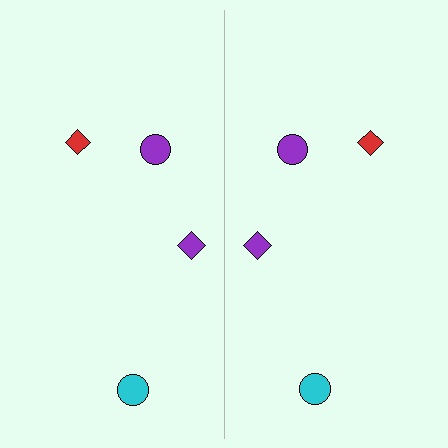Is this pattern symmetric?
Yes, this pattern has bilateral (reflection) symmetry.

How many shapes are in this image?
There are 8 shapes in this image.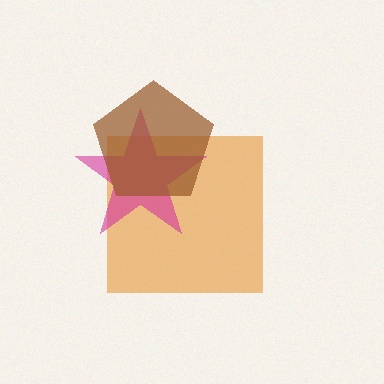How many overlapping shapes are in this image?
There are 3 overlapping shapes in the image.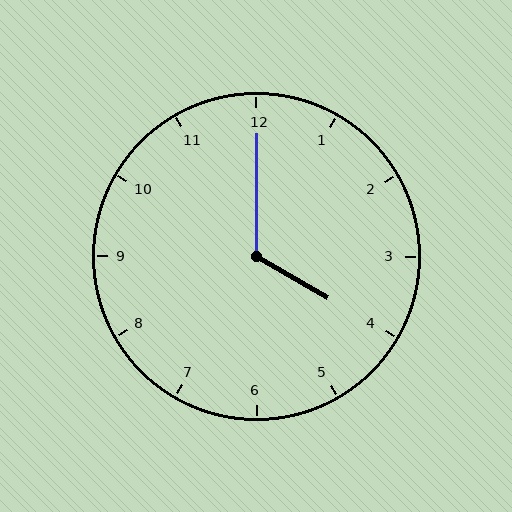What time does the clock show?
4:00.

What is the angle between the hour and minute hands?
Approximately 120 degrees.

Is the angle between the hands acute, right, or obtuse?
It is obtuse.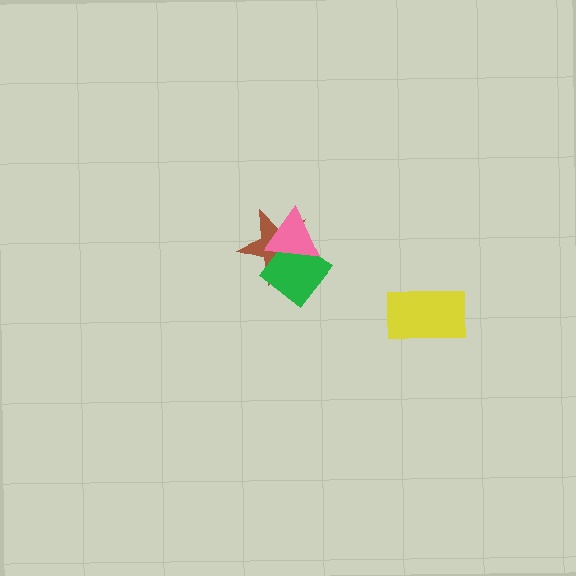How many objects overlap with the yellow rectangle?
0 objects overlap with the yellow rectangle.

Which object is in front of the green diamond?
The pink triangle is in front of the green diamond.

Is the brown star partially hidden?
Yes, it is partially covered by another shape.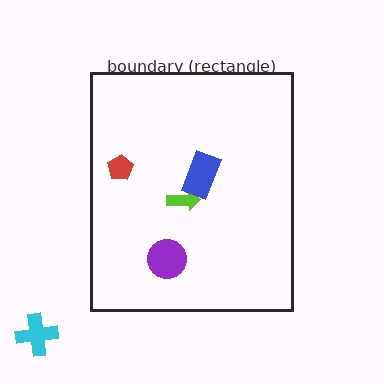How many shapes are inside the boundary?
4 inside, 1 outside.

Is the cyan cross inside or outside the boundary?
Outside.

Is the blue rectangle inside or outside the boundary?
Inside.